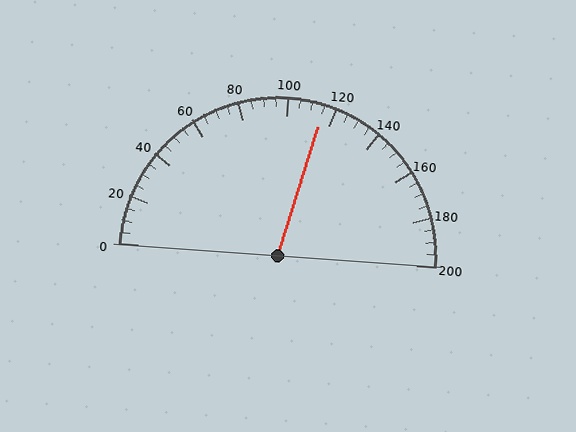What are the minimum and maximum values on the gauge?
The gauge ranges from 0 to 200.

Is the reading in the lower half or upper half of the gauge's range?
The reading is in the upper half of the range (0 to 200).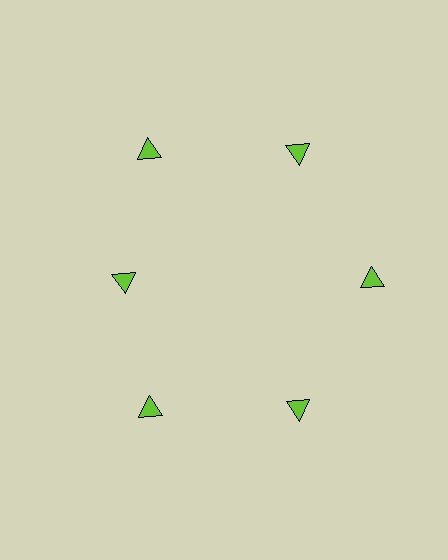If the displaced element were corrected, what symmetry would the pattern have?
It would have 6-fold rotational symmetry — the pattern would map onto itself every 60 degrees.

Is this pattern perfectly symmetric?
No. The 6 lime triangles are arranged in a ring, but one element near the 9 o'clock position is pulled inward toward the center, breaking the 6-fold rotational symmetry.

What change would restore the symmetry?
The symmetry would be restored by moving it outward, back onto the ring so that all 6 triangles sit at equal angles and equal distance from the center.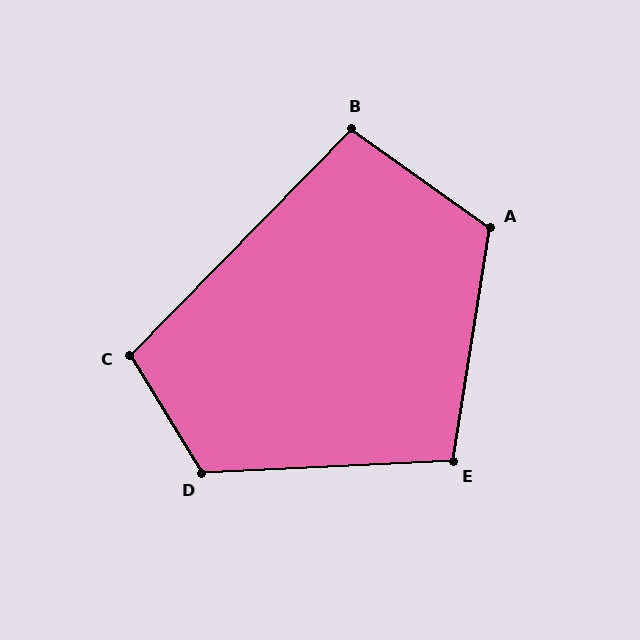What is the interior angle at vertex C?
Approximately 104 degrees (obtuse).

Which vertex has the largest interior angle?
D, at approximately 119 degrees.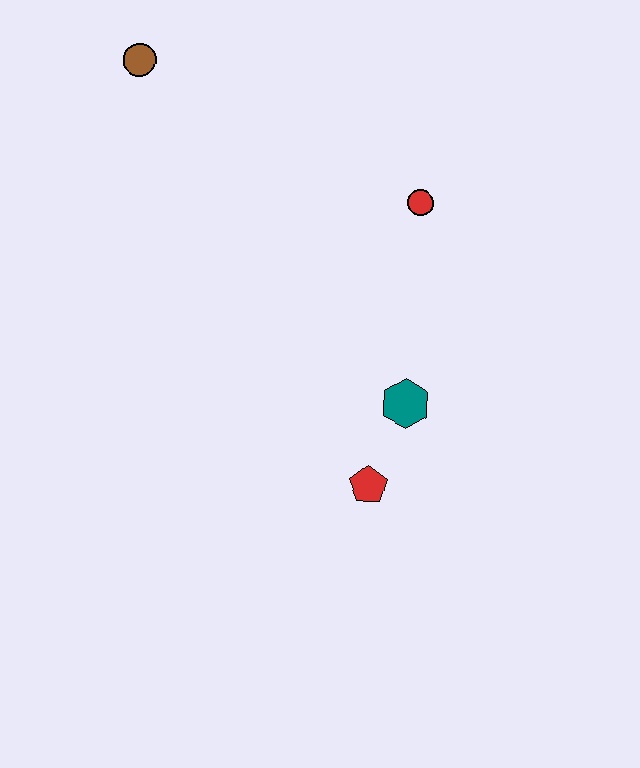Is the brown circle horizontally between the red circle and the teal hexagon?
No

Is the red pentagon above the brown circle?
No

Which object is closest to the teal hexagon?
The red pentagon is closest to the teal hexagon.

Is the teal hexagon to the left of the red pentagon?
No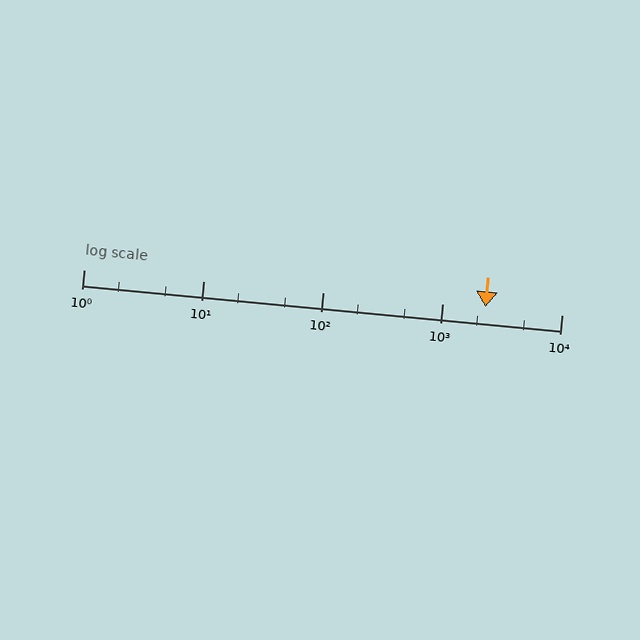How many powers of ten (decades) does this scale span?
The scale spans 4 decades, from 1 to 10000.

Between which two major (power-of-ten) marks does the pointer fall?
The pointer is between 1000 and 10000.